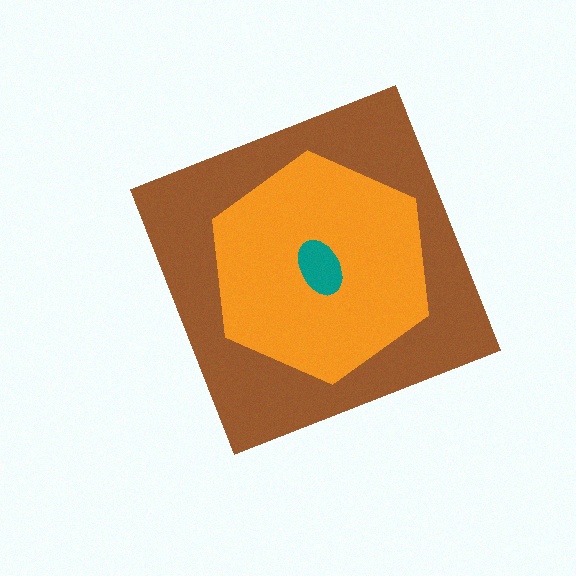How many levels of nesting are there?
3.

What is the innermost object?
The teal ellipse.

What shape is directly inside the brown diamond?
The orange hexagon.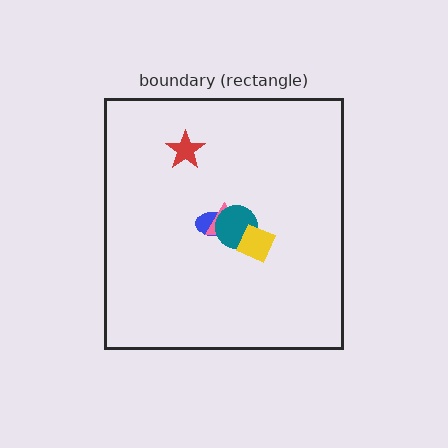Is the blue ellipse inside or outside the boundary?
Inside.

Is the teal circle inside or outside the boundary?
Inside.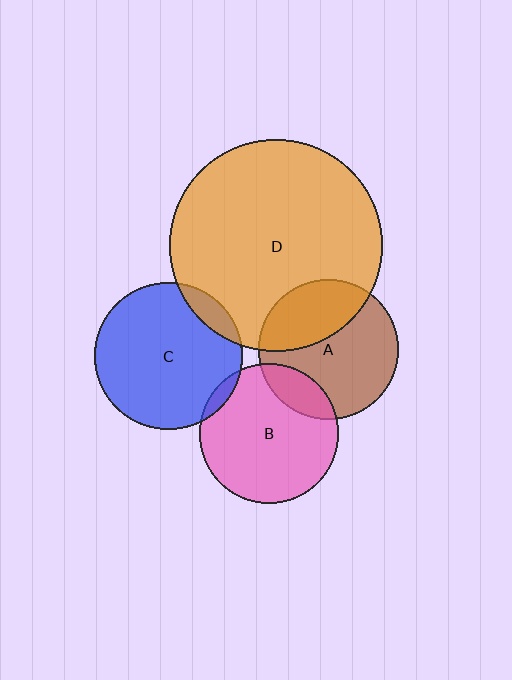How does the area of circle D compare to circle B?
Approximately 2.3 times.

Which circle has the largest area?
Circle D (orange).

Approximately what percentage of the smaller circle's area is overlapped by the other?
Approximately 15%.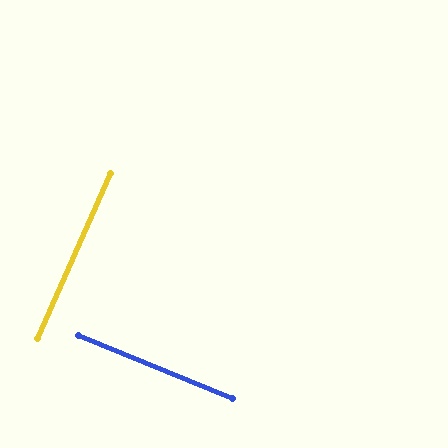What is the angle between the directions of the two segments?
Approximately 89 degrees.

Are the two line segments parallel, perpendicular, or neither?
Perpendicular — they meet at approximately 89°.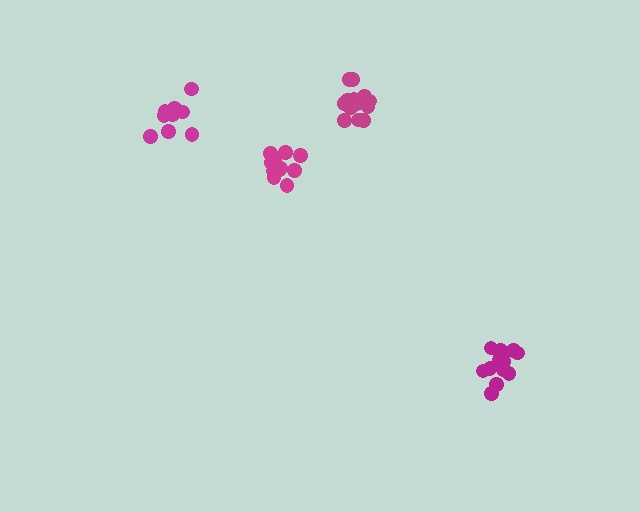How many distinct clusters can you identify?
There are 4 distinct clusters.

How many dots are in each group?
Group 1: 9 dots, Group 2: 15 dots, Group 3: 14 dots, Group 4: 11 dots (49 total).